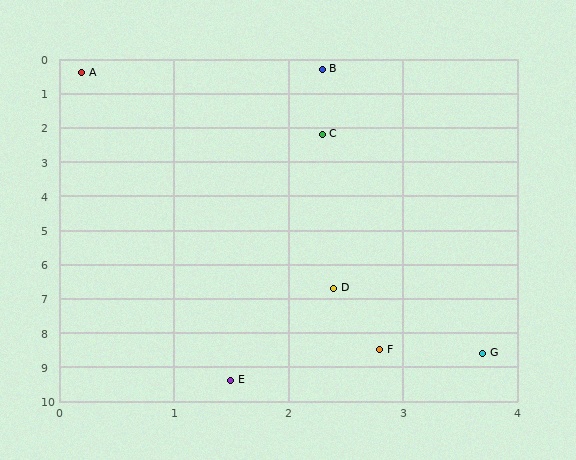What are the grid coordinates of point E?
Point E is at approximately (1.5, 9.4).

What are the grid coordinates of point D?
Point D is at approximately (2.4, 6.7).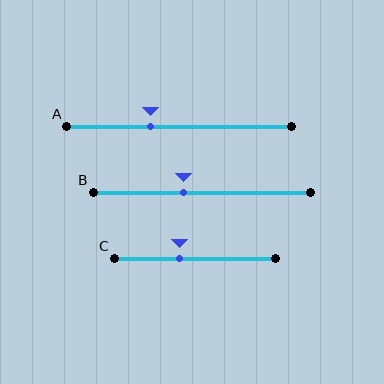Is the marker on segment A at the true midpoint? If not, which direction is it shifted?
No, the marker on segment A is shifted to the left by about 13% of the segment length.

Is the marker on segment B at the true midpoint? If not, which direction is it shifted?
No, the marker on segment B is shifted to the left by about 8% of the segment length.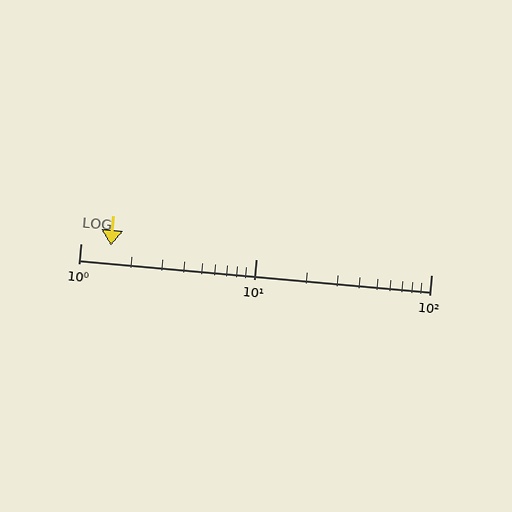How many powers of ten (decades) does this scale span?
The scale spans 2 decades, from 1 to 100.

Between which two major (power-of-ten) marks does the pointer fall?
The pointer is between 1 and 10.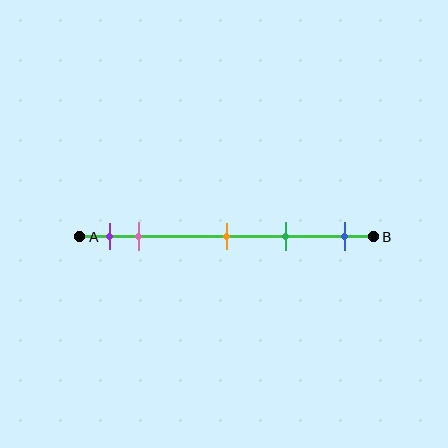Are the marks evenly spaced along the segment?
No, the marks are not evenly spaced.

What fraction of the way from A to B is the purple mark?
The purple mark is approximately 10% (0.1) of the way from A to B.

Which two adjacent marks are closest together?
The purple and pink marks are the closest adjacent pair.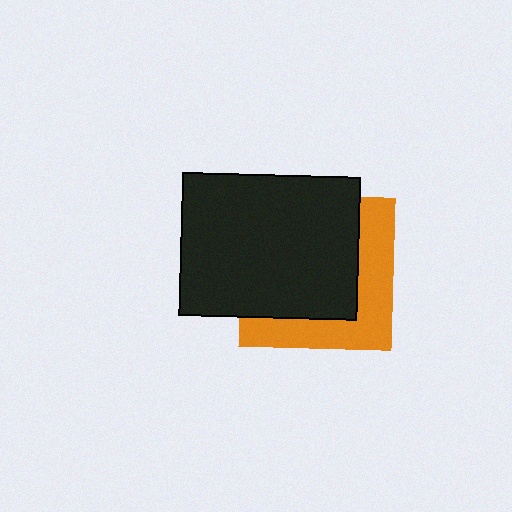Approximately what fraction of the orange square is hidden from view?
Roughly 63% of the orange square is hidden behind the black rectangle.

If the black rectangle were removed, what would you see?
You would see the complete orange square.